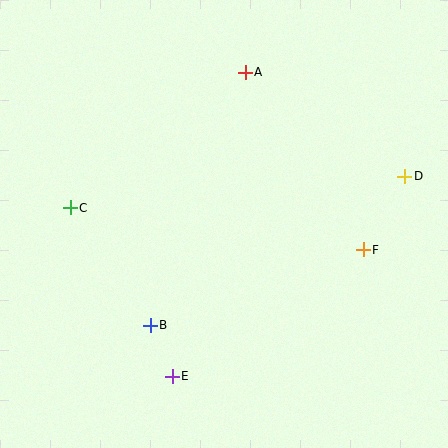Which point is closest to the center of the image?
Point B at (150, 325) is closest to the center.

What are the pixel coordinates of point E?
Point E is at (172, 376).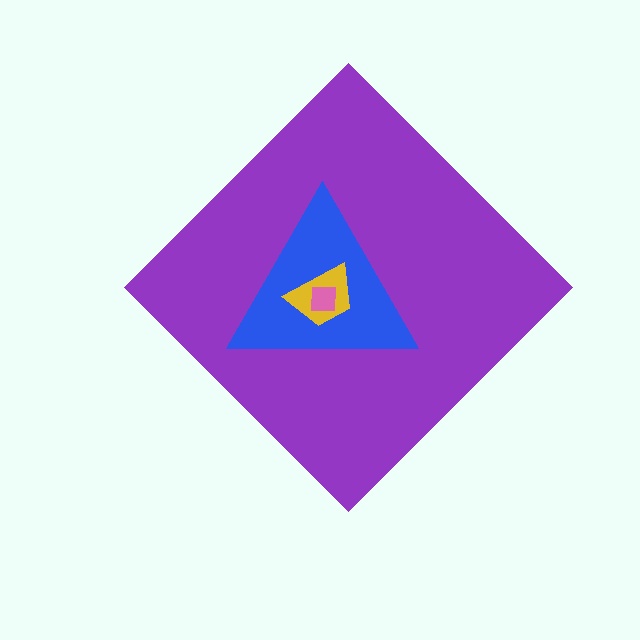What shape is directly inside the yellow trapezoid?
The pink square.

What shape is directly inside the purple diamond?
The blue triangle.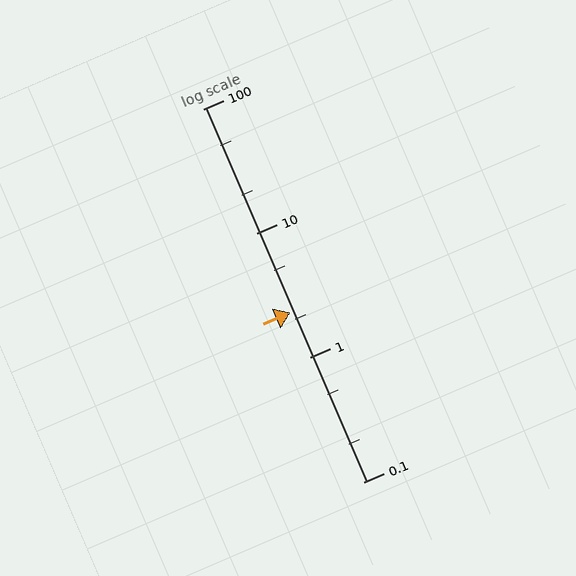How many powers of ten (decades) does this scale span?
The scale spans 3 decades, from 0.1 to 100.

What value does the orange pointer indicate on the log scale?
The pointer indicates approximately 2.3.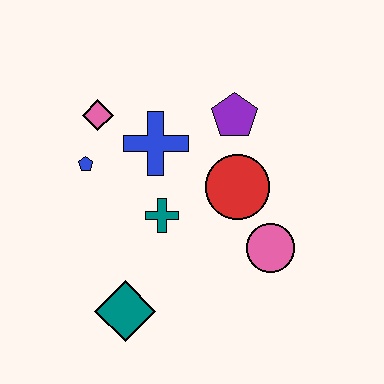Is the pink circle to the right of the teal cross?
Yes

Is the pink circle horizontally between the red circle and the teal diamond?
No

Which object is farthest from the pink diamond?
The pink circle is farthest from the pink diamond.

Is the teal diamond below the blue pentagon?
Yes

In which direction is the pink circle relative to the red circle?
The pink circle is below the red circle.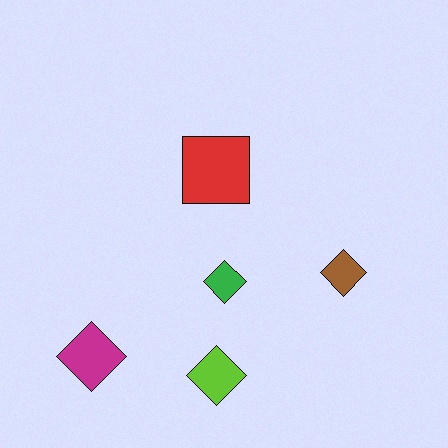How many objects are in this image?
There are 5 objects.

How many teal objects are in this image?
There are no teal objects.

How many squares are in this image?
There is 1 square.